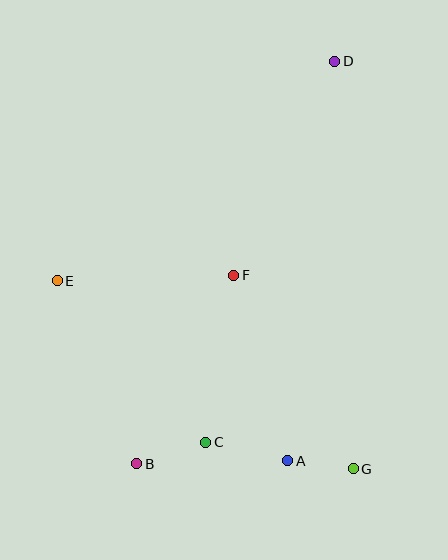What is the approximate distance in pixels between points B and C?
The distance between B and C is approximately 72 pixels.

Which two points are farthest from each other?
Points B and D are farthest from each other.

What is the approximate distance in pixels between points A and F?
The distance between A and F is approximately 193 pixels.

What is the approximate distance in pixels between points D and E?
The distance between D and E is approximately 354 pixels.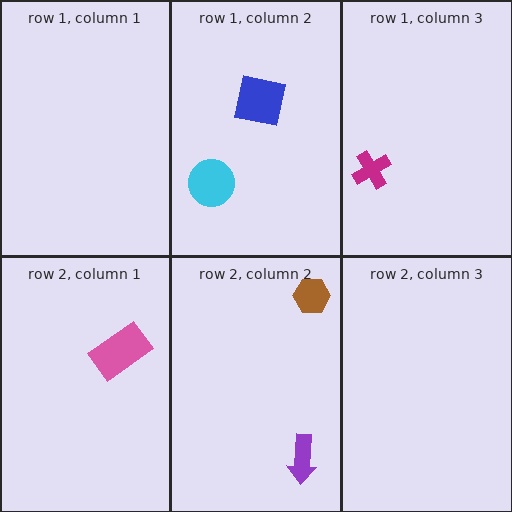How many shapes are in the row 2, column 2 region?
2.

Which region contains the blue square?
The row 1, column 2 region.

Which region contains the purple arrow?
The row 2, column 2 region.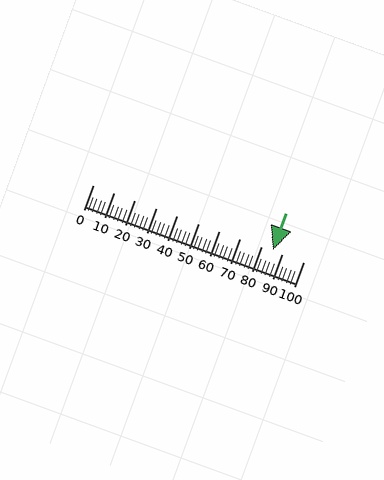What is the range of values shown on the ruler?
The ruler shows values from 0 to 100.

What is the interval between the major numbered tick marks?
The major tick marks are spaced 10 units apart.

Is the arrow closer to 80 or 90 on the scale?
The arrow is closer to 90.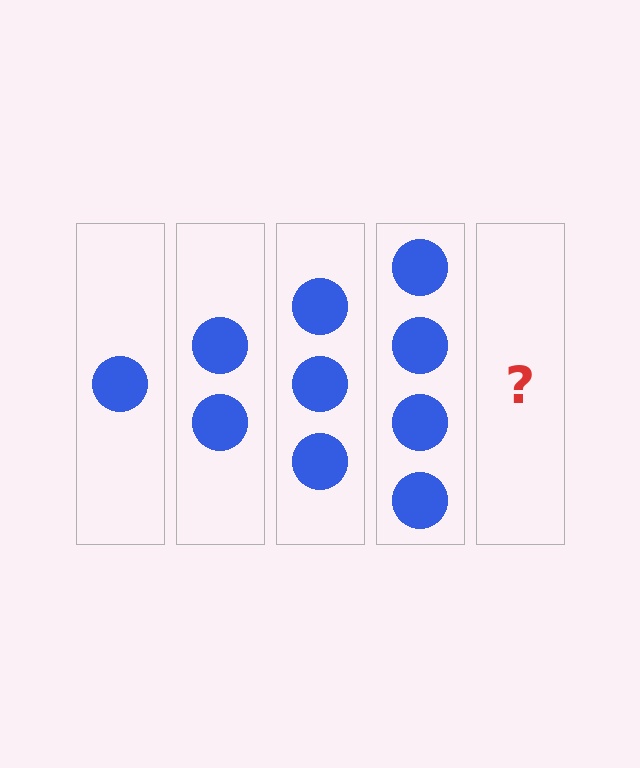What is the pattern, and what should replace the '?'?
The pattern is that each step adds one more circle. The '?' should be 5 circles.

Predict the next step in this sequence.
The next step is 5 circles.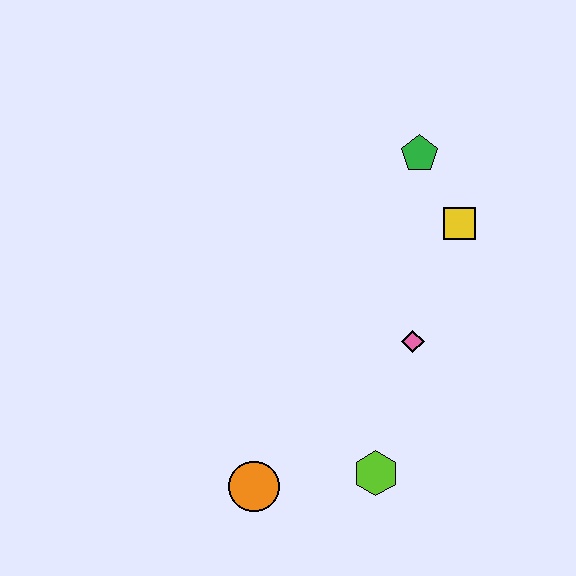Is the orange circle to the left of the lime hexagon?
Yes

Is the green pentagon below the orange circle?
No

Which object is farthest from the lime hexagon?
The green pentagon is farthest from the lime hexagon.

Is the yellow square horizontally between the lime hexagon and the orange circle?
No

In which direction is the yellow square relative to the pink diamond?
The yellow square is above the pink diamond.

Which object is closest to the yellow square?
The green pentagon is closest to the yellow square.